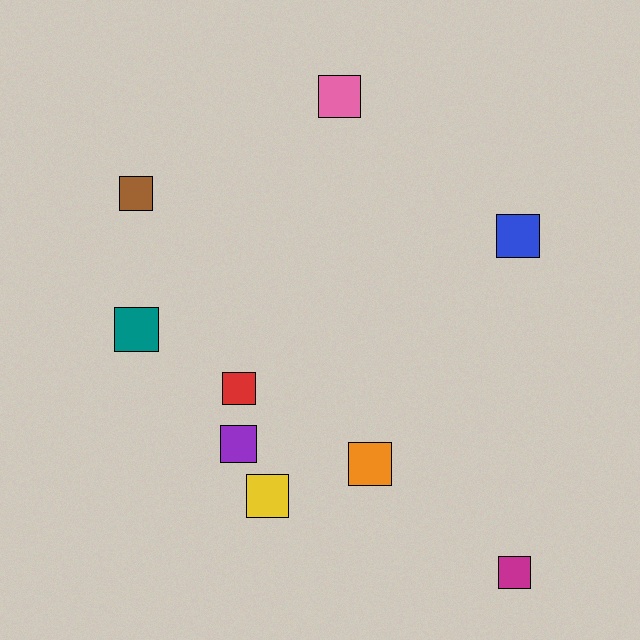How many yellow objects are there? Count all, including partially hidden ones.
There is 1 yellow object.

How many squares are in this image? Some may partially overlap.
There are 9 squares.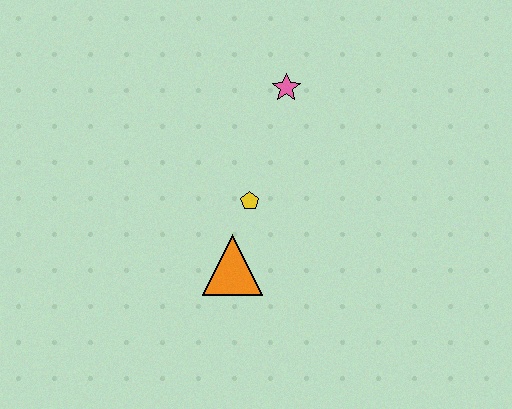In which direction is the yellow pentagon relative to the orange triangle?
The yellow pentagon is above the orange triangle.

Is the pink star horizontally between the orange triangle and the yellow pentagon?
No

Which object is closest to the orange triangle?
The yellow pentagon is closest to the orange triangle.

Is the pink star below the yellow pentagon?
No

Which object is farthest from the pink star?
The orange triangle is farthest from the pink star.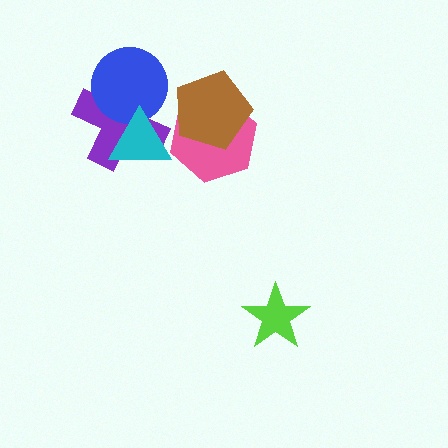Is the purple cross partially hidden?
Yes, it is partially covered by another shape.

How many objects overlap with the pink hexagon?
1 object overlaps with the pink hexagon.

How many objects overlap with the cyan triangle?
2 objects overlap with the cyan triangle.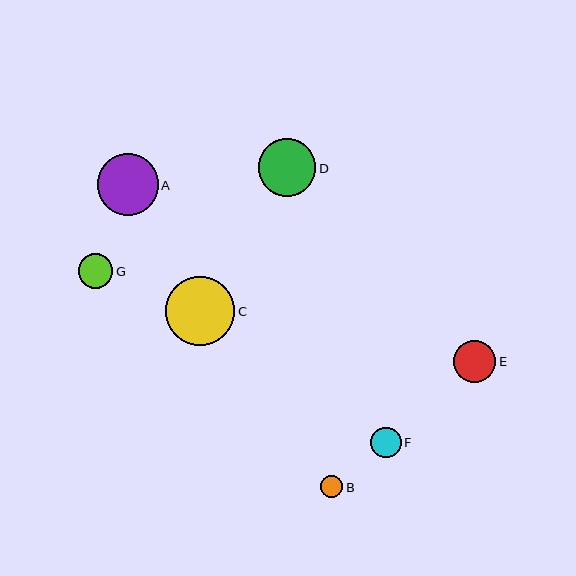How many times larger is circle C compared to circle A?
Circle C is approximately 1.1 times the size of circle A.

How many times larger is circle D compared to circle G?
Circle D is approximately 1.7 times the size of circle G.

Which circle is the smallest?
Circle B is the smallest with a size of approximately 22 pixels.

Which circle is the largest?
Circle C is the largest with a size of approximately 70 pixels.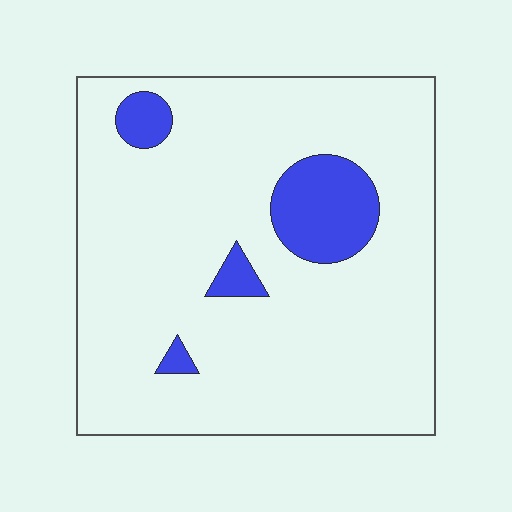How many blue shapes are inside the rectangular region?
4.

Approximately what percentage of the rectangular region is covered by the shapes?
Approximately 10%.